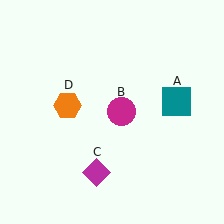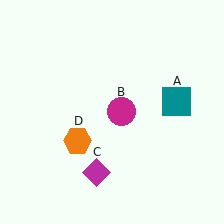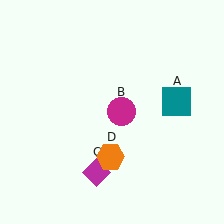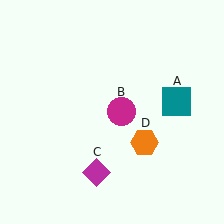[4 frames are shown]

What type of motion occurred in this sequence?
The orange hexagon (object D) rotated counterclockwise around the center of the scene.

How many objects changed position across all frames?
1 object changed position: orange hexagon (object D).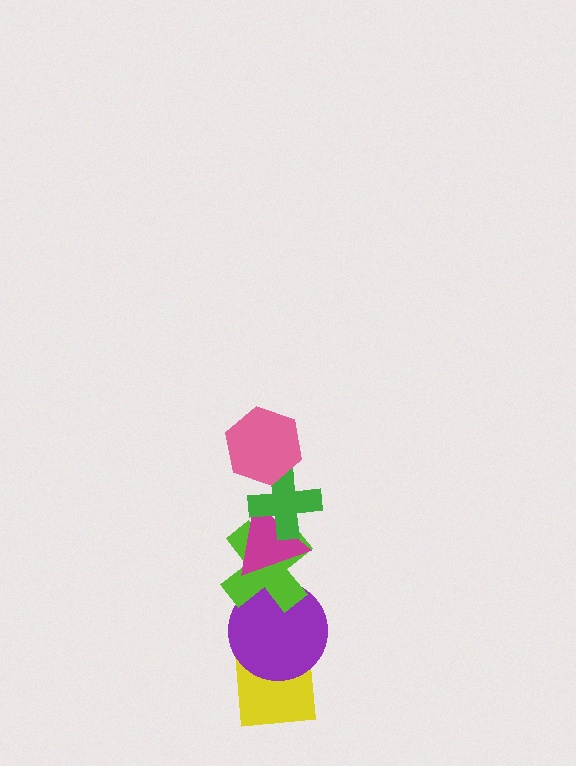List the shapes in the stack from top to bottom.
From top to bottom: the pink hexagon, the green cross, the magenta triangle, the lime cross, the purple circle, the yellow square.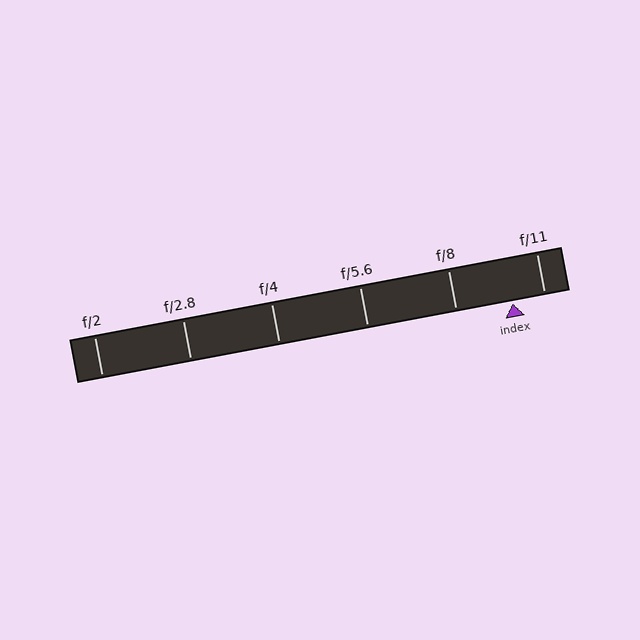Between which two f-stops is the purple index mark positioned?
The index mark is between f/8 and f/11.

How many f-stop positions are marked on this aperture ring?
There are 6 f-stop positions marked.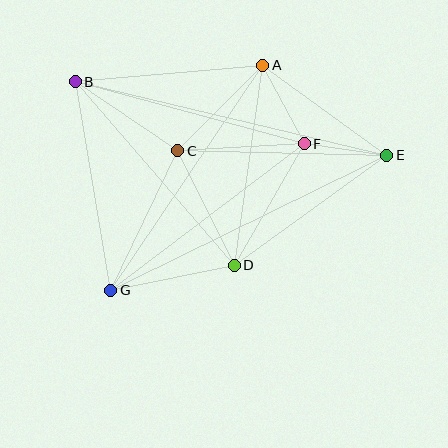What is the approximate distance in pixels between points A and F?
The distance between A and F is approximately 89 pixels.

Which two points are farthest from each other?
Points B and E are farthest from each other.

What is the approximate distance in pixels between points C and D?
The distance between C and D is approximately 128 pixels.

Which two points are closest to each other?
Points E and F are closest to each other.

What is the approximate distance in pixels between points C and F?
The distance between C and F is approximately 127 pixels.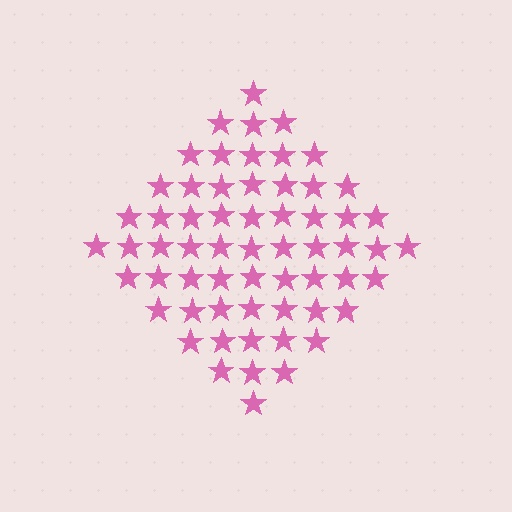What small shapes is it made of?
It is made of small stars.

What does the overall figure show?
The overall figure shows a diamond.